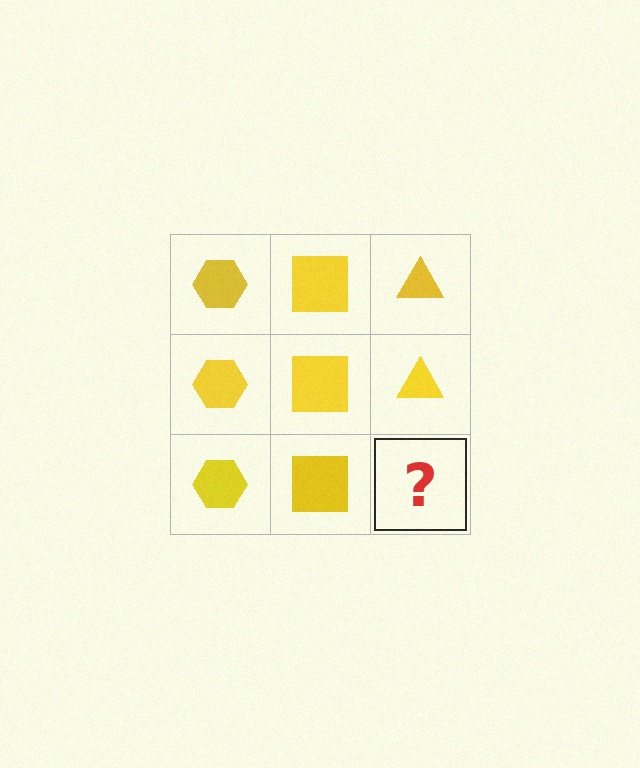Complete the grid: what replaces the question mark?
The question mark should be replaced with a yellow triangle.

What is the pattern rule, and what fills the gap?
The rule is that each column has a consistent shape. The gap should be filled with a yellow triangle.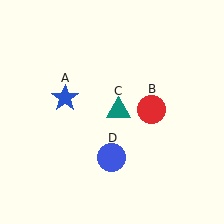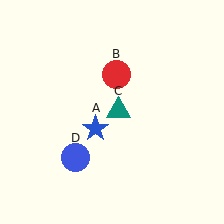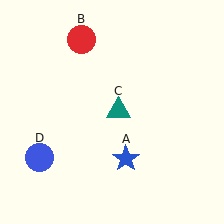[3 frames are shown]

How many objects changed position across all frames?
3 objects changed position: blue star (object A), red circle (object B), blue circle (object D).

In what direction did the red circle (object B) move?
The red circle (object B) moved up and to the left.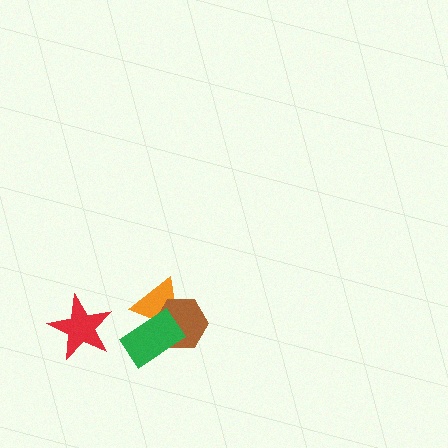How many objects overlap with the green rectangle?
2 objects overlap with the green rectangle.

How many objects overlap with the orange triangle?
2 objects overlap with the orange triangle.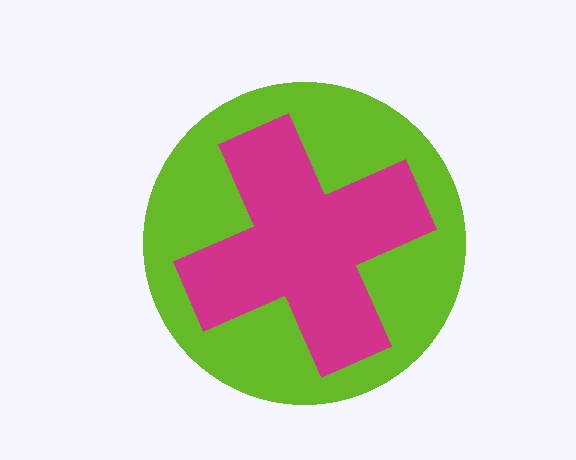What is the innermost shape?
The magenta cross.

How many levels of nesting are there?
2.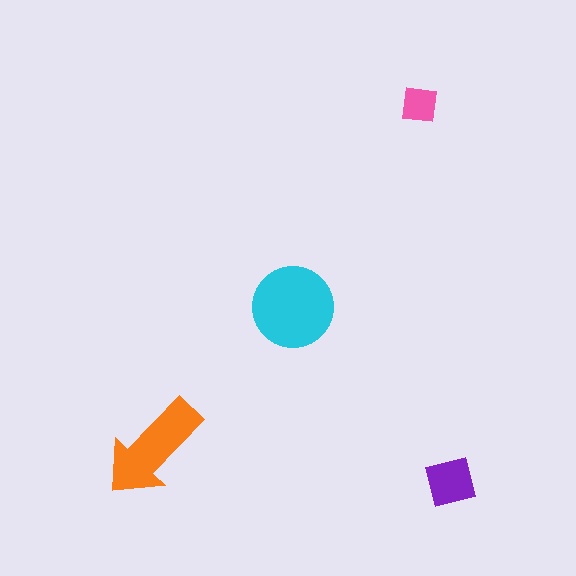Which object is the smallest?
The pink square.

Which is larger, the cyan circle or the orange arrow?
The cyan circle.